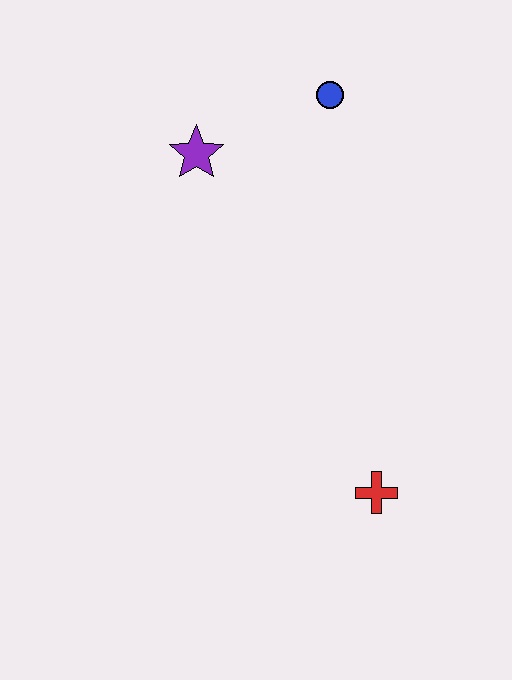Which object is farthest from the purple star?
The red cross is farthest from the purple star.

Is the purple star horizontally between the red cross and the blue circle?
No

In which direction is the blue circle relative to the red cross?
The blue circle is above the red cross.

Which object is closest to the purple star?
The blue circle is closest to the purple star.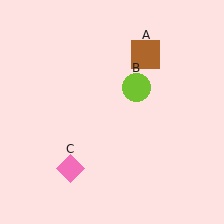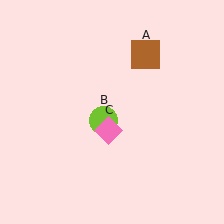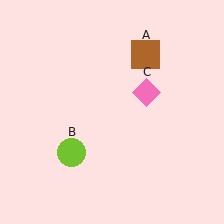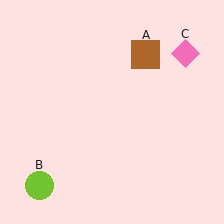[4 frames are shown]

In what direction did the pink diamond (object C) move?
The pink diamond (object C) moved up and to the right.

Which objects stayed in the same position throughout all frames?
Brown square (object A) remained stationary.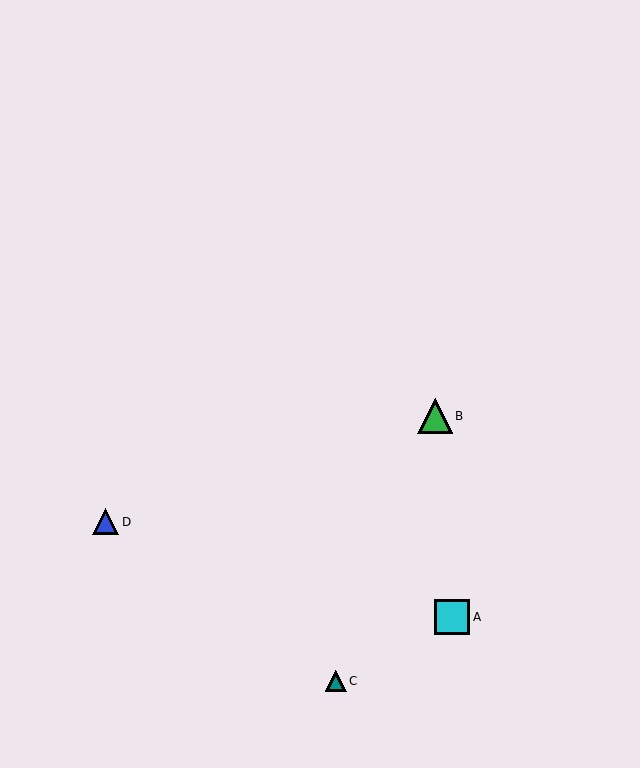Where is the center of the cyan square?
The center of the cyan square is at (452, 617).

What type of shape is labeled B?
Shape B is a green triangle.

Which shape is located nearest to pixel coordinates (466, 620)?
The cyan square (labeled A) at (452, 617) is nearest to that location.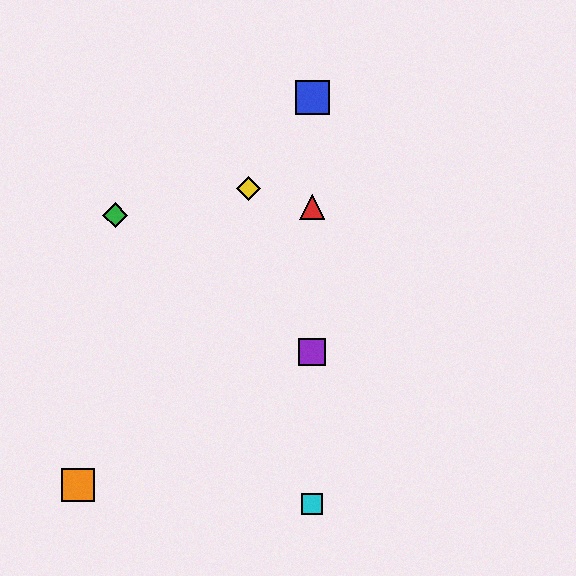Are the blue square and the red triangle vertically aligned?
Yes, both are at x≈312.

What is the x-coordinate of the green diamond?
The green diamond is at x≈115.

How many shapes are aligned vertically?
4 shapes (the red triangle, the blue square, the purple square, the cyan square) are aligned vertically.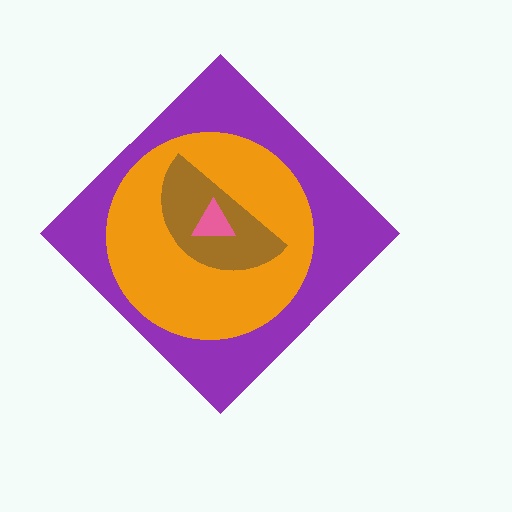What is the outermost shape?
The purple diamond.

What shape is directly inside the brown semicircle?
The pink triangle.